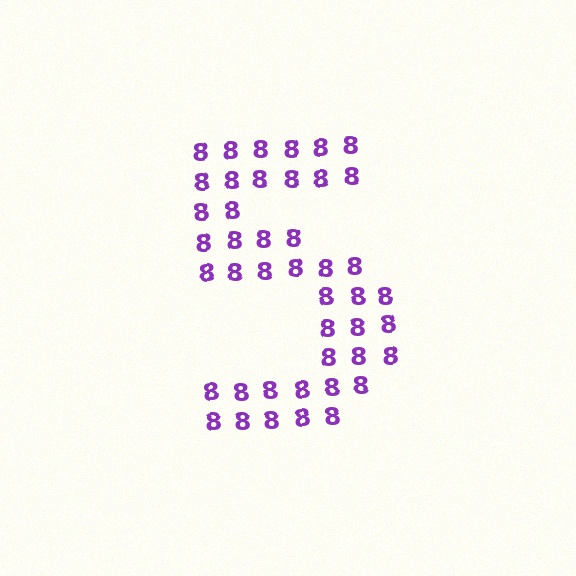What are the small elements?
The small elements are digit 8's.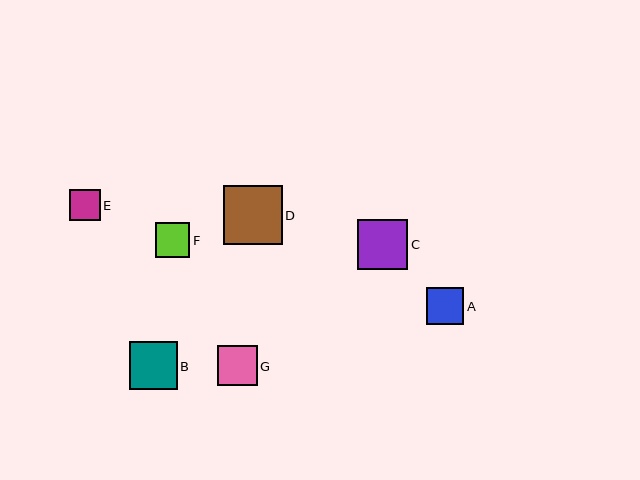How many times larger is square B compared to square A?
Square B is approximately 1.3 times the size of square A.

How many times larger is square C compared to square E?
Square C is approximately 1.6 times the size of square E.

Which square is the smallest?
Square E is the smallest with a size of approximately 31 pixels.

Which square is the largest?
Square D is the largest with a size of approximately 59 pixels.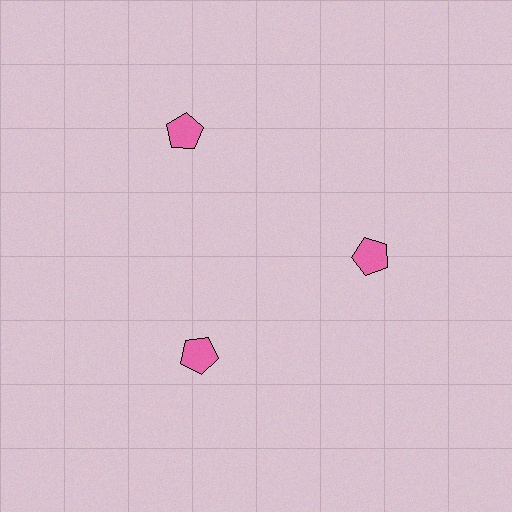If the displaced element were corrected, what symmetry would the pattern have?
It would have 3-fold rotational symmetry — the pattern would map onto itself every 120 degrees.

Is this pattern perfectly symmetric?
No. The 3 pink pentagons are arranged in a ring, but one element near the 11 o'clock position is pushed outward from the center, breaking the 3-fold rotational symmetry.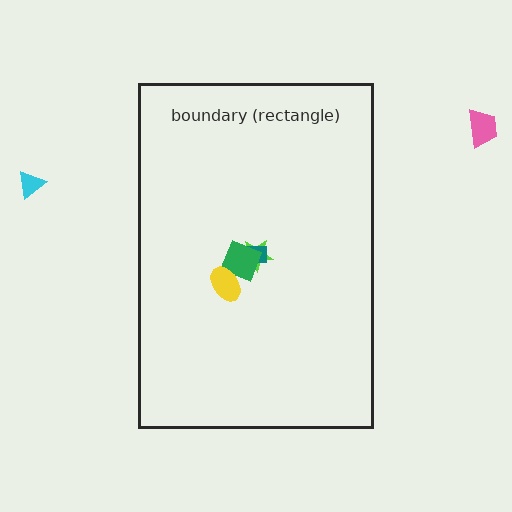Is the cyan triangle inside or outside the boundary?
Outside.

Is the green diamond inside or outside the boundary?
Inside.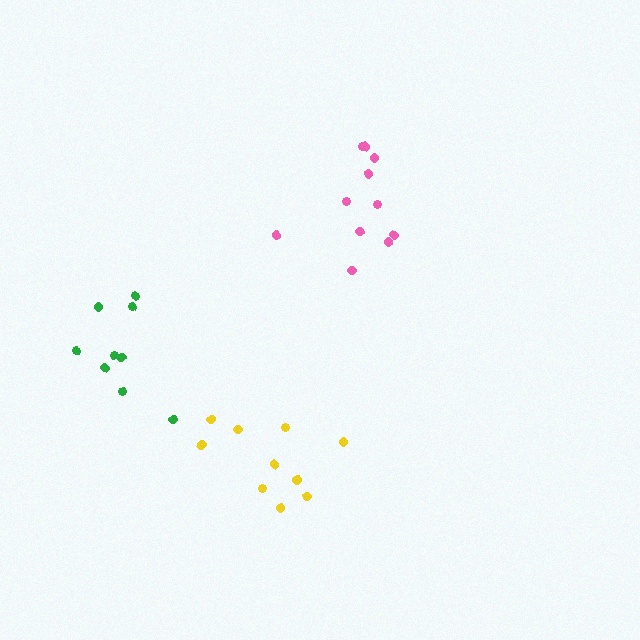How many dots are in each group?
Group 1: 10 dots, Group 2: 9 dots, Group 3: 11 dots (30 total).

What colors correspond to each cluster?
The clusters are colored: yellow, green, pink.